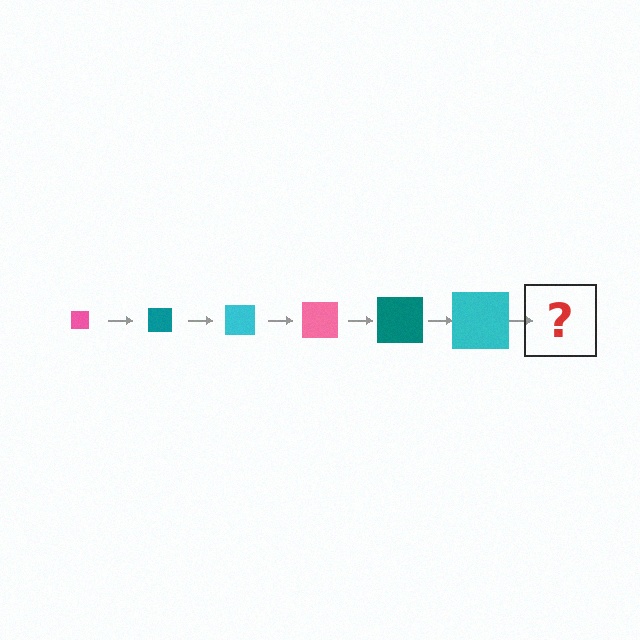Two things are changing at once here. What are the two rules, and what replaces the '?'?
The two rules are that the square grows larger each step and the color cycles through pink, teal, and cyan. The '?' should be a pink square, larger than the previous one.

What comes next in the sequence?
The next element should be a pink square, larger than the previous one.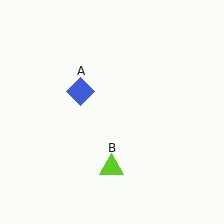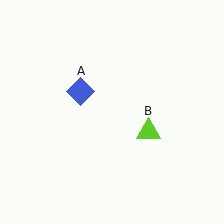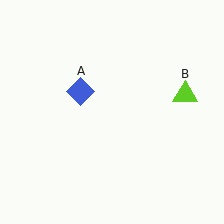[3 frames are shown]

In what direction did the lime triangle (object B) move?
The lime triangle (object B) moved up and to the right.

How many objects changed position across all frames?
1 object changed position: lime triangle (object B).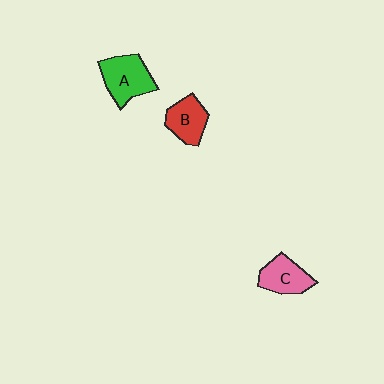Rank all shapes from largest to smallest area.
From largest to smallest: A (green), C (pink), B (red).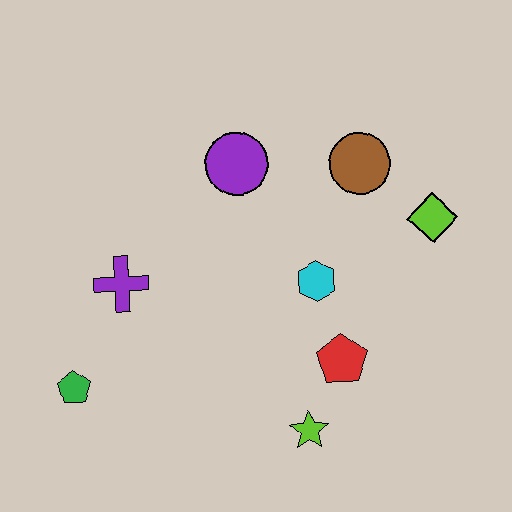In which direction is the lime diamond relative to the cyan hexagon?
The lime diamond is to the right of the cyan hexagon.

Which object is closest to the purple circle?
The brown circle is closest to the purple circle.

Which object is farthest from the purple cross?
The lime diamond is farthest from the purple cross.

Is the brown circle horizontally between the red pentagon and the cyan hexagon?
No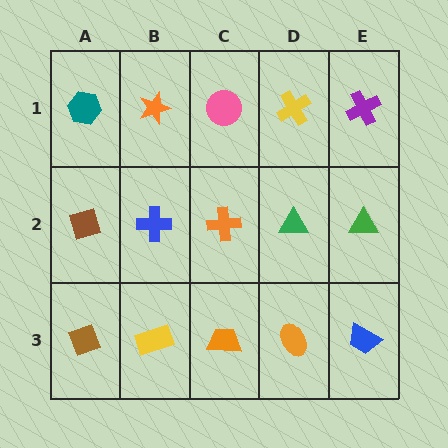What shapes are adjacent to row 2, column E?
A purple cross (row 1, column E), a blue trapezoid (row 3, column E), a green triangle (row 2, column D).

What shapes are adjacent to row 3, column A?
A brown diamond (row 2, column A), a yellow rectangle (row 3, column B).